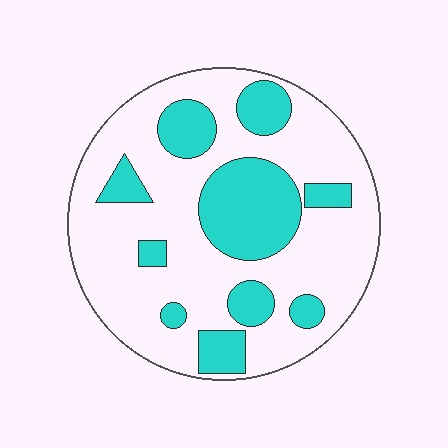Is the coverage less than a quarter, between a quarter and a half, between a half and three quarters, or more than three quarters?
Between a quarter and a half.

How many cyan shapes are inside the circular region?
10.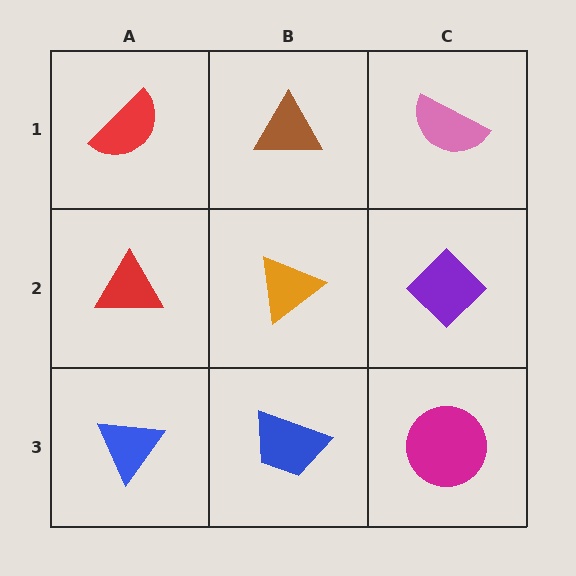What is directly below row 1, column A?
A red triangle.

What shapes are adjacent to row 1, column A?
A red triangle (row 2, column A), a brown triangle (row 1, column B).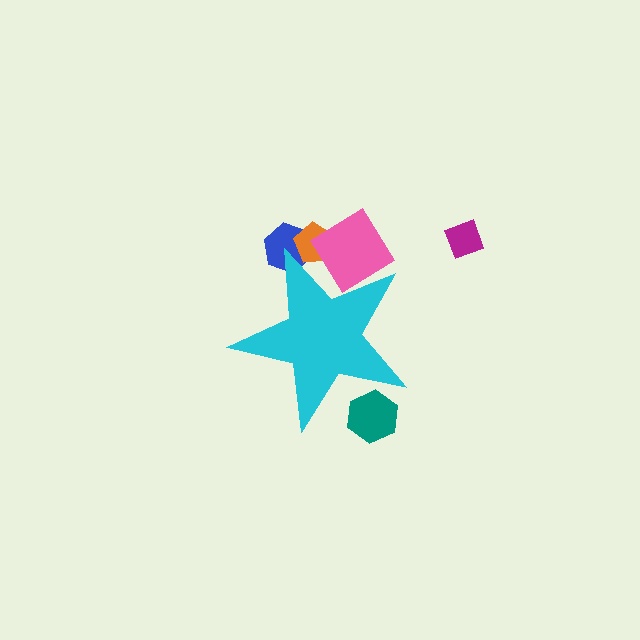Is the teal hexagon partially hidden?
Yes, the teal hexagon is partially hidden behind the cyan star.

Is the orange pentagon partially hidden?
Yes, the orange pentagon is partially hidden behind the cyan star.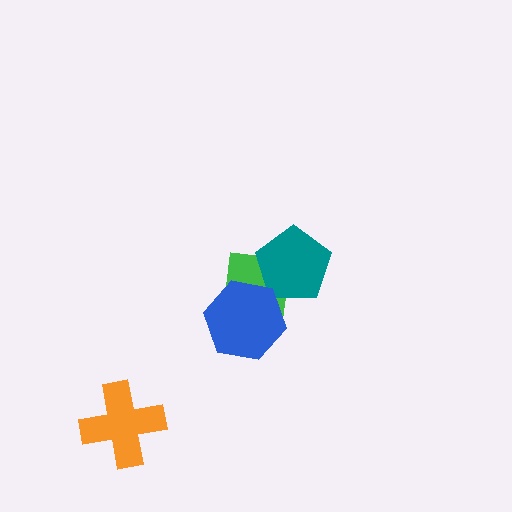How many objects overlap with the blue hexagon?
2 objects overlap with the blue hexagon.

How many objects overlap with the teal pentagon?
2 objects overlap with the teal pentagon.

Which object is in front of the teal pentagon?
The blue hexagon is in front of the teal pentagon.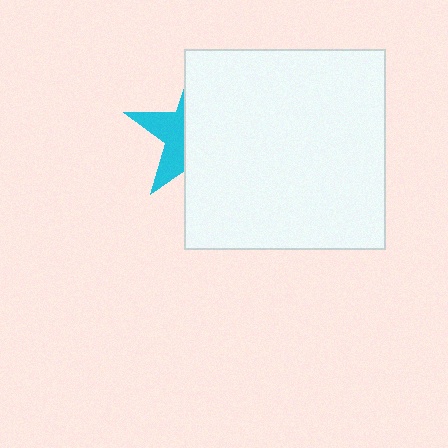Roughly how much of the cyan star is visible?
A small part of it is visible (roughly 36%).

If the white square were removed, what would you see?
You would see the complete cyan star.